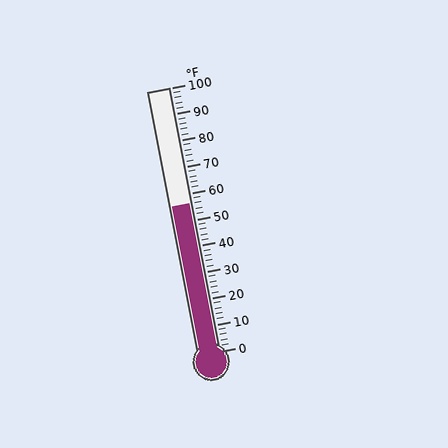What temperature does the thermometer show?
The thermometer shows approximately 56°F.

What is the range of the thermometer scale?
The thermometer scale ranges from 0°F to 100°F.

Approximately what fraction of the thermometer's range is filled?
The thermometer is filled to approximately 55% of its range.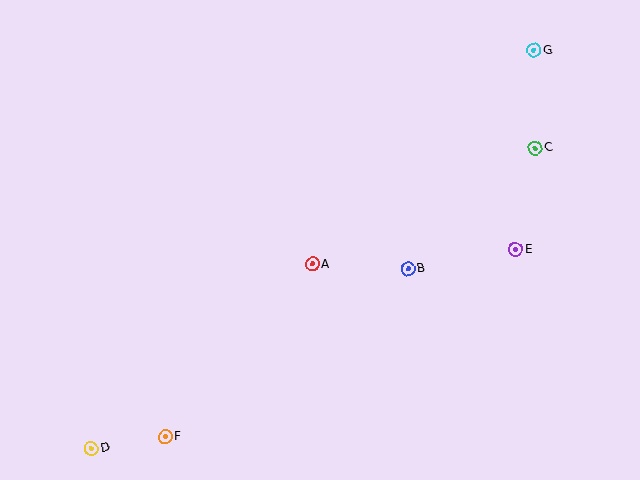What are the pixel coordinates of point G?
Point G is at (534, 50).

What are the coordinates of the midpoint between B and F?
The midpoint between B and F is at (286, 353).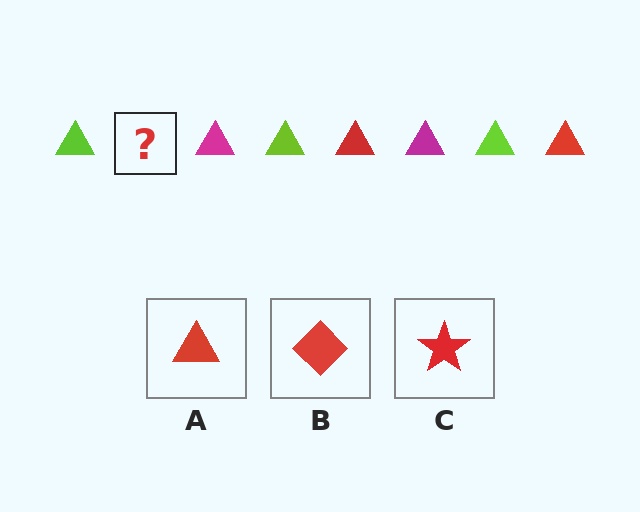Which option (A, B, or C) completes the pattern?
A.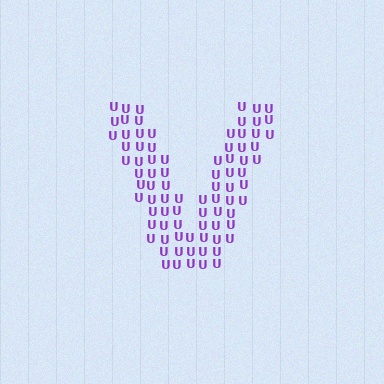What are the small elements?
The small elements are letter U's.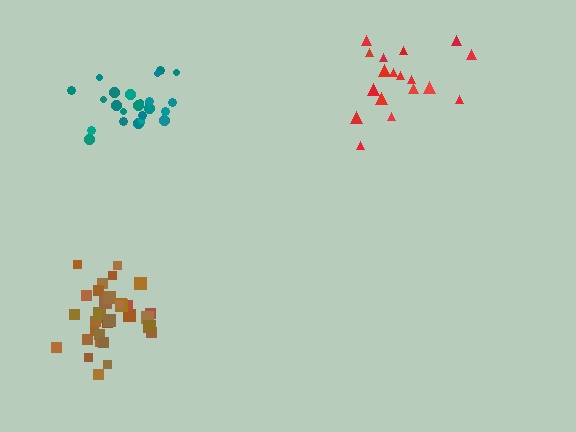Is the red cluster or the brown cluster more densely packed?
Brown.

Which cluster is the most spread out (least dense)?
Red.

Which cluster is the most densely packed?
Brown.